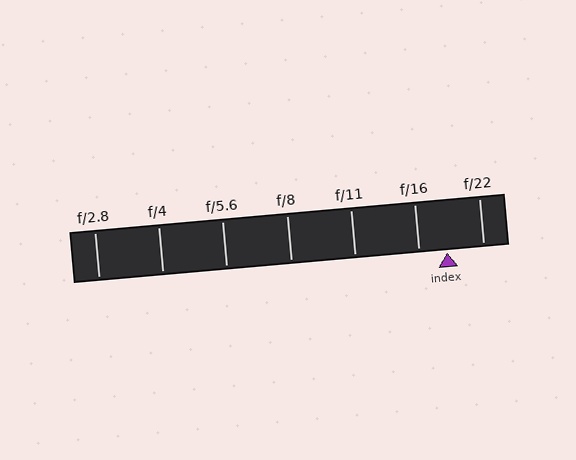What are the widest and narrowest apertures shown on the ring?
The widest aperture shown is f/2.8 and the narrowest is f/22.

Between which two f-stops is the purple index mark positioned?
The index mark is between f/16 and f/22.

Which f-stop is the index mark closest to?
The index mark is closest to f/16.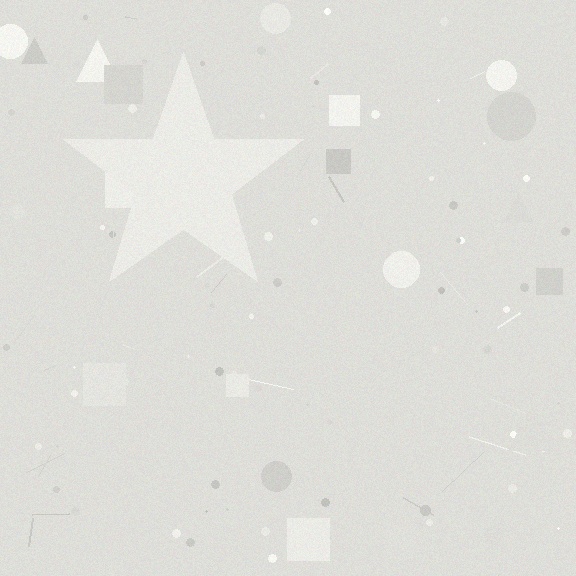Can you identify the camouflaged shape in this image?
The camouflaged shape is a star.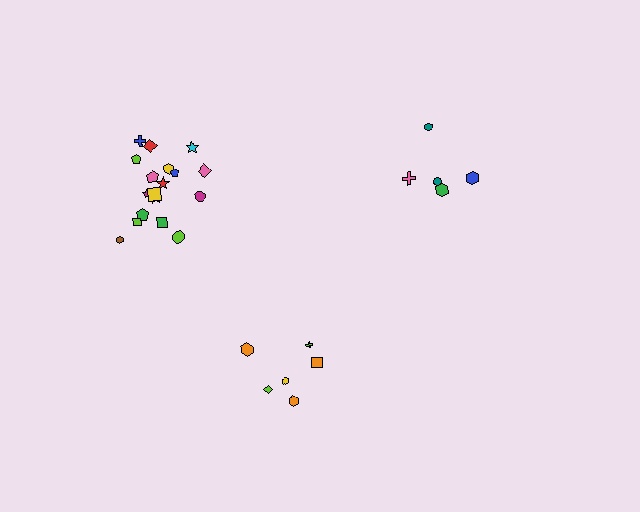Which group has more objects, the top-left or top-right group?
The top-left group.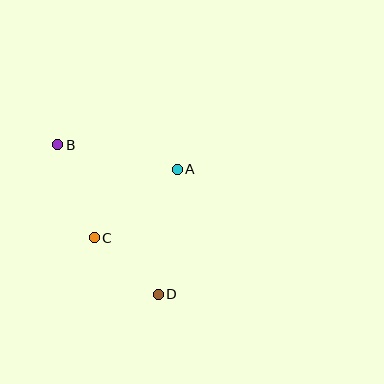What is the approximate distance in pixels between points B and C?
The distance between B and C is approximately 100 pixels.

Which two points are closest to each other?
Points C and D are closest to each other.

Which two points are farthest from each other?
Points B and D are farthest from each other.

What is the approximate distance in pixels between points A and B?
The distance between A and B is approximately 122 pixels.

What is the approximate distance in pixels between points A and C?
The distance between A and C is approximately 108 pixels.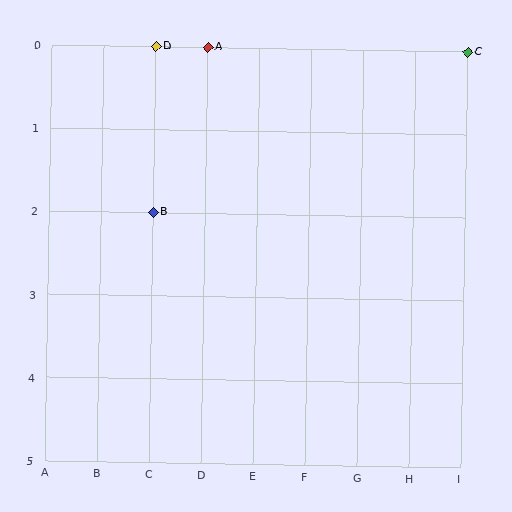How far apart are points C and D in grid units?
Points C and D are 6 columns apart.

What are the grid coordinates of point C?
Point C is at grid coordinates (I, 0).